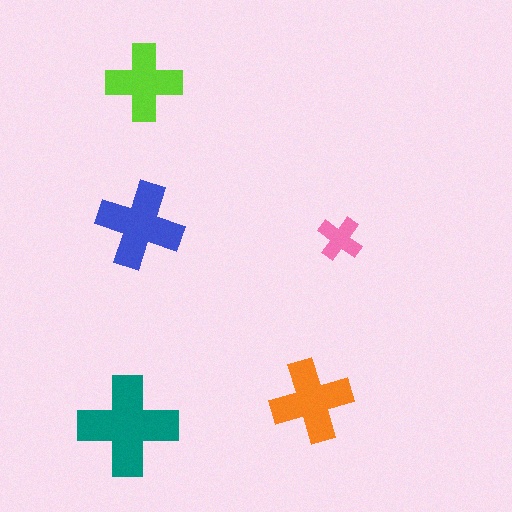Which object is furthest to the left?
The teal cross is leftmost.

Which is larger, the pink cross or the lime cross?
The lime one.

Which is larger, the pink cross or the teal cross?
The teal one.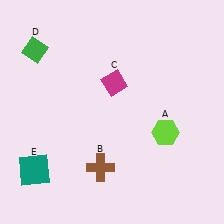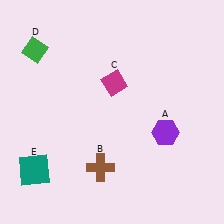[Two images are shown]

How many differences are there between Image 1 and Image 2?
There is 1 difference between the two images.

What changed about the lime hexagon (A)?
In Image 1, A is lime. In Image 2, it changed to purple.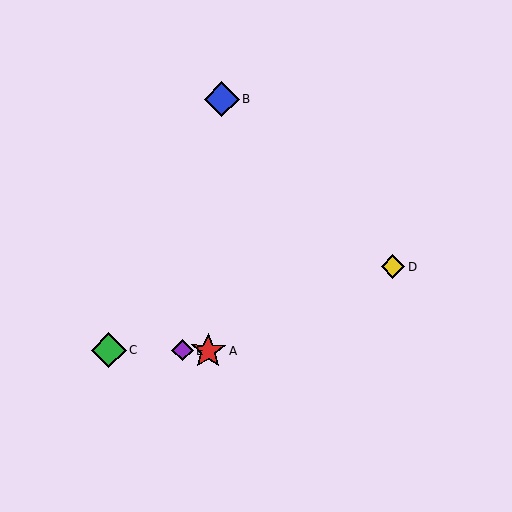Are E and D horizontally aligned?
No, E is at y≈351 and D is at y≈267.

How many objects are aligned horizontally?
3 objects (A, C, E) are aligned horizontally.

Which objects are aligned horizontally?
Objects A, C, E are aligned horizontally.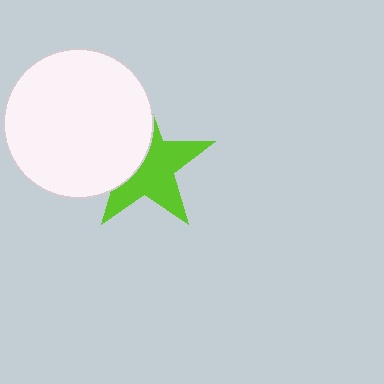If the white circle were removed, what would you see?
You would see the complete lime star.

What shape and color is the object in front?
The object in front is a white circle.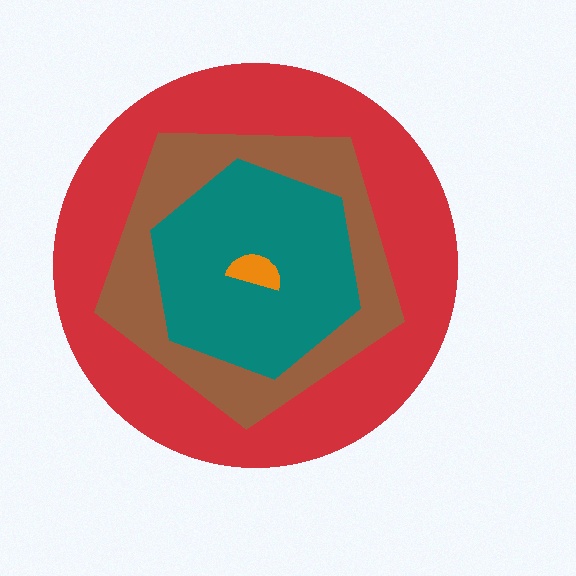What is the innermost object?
The orange semicircle.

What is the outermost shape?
The red circle.